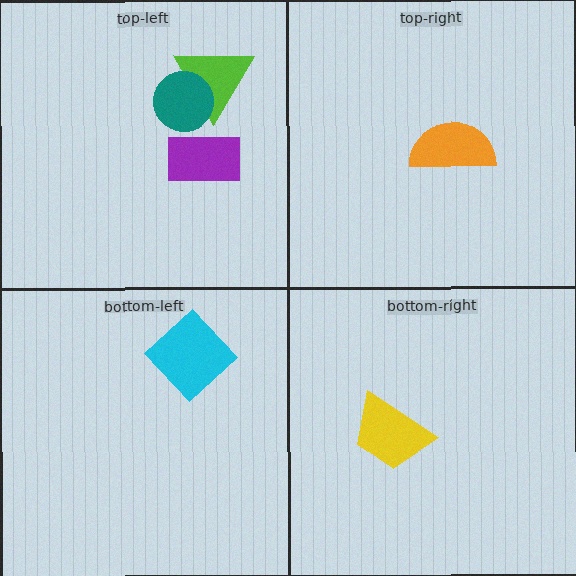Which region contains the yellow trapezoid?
The bottom-right region.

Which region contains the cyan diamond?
The bottom-left region.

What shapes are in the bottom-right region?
The yellow trapezoid.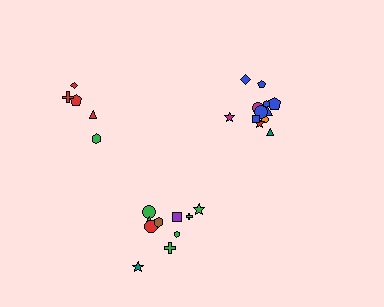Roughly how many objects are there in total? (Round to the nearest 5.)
Roughly 25 objects in total.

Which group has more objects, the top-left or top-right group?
The top-right group.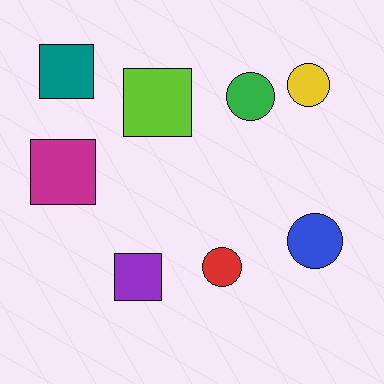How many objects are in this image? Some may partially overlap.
There are 8 objects.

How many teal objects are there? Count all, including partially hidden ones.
There is 1 teal object.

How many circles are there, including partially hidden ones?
There are 4 circles.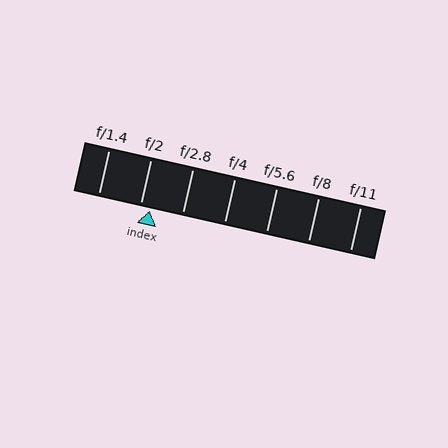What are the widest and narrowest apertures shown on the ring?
The widest aperture shown is f/1.4 and the narrowest is f/11.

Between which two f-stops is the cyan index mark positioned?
The index mark is between f/2 and f/2.8.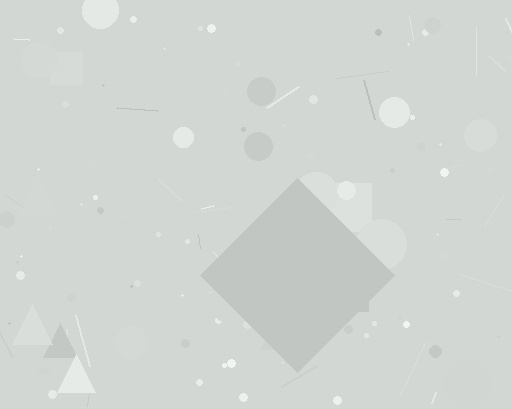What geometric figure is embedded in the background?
A diamond is embedded in the background.